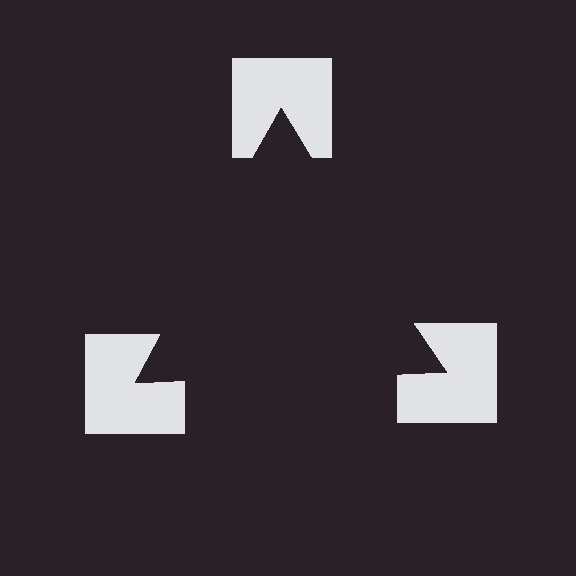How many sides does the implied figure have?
3 sides.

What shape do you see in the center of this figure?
An illusory triangle — its edges are inferred from the aligned wedge cuts in the notched squares, not physically drawn.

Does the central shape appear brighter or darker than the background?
It typically appears slightly darker than the background, even though no actual brightness change is drawn.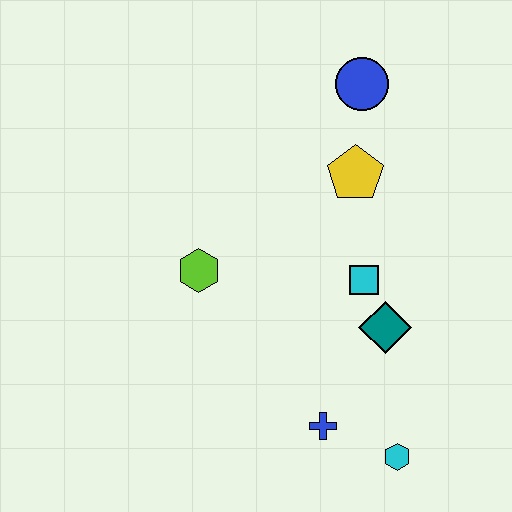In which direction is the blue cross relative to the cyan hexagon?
The blue cross is to the left of the cyan hexagon.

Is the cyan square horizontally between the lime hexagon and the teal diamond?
Yes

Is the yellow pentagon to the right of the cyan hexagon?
No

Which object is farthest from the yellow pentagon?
The cyan hexagon is farthest from the yellow pentagon.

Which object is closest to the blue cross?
The cyan hexagon is closest to the blue cross.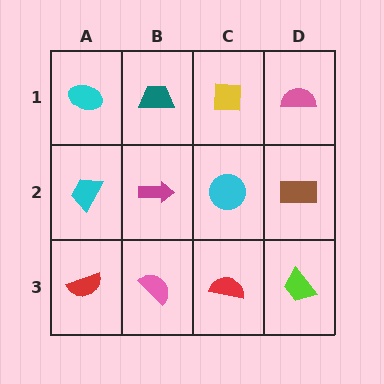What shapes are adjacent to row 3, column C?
A cyan circle (row 2, column C), a pink semicircle (row 3, column B), a lime trapezoid (row 3, column D).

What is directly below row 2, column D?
A lime trapezoid.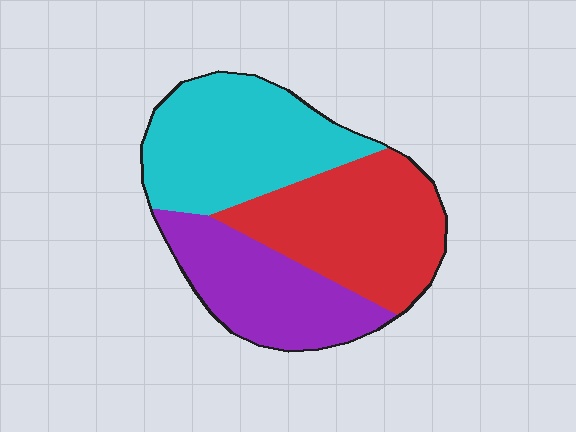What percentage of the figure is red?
Red takes up about three eighths (3/8) of the figure.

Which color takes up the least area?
Purple, at roughly 30%.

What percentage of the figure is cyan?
Cyan takes up about three eighths (3/8) of the figure.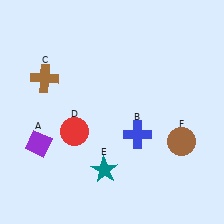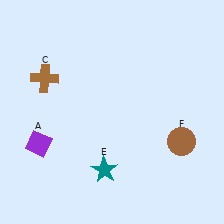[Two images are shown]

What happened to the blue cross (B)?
The blue cross (B) was removed in Image 2. It was in the bottom-right area of Image 1.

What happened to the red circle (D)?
The red circle (D) was removed in Image 2. It was in the bottom-left area of Image 1.